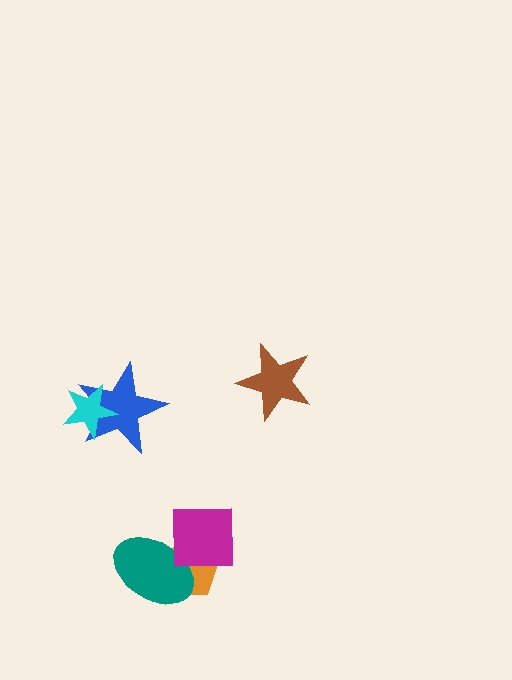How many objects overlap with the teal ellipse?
2 objects overlap with the teal ellipse.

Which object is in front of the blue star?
The cyan star is in front of the blue star.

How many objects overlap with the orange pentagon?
2 objects overlap with the orange pentagon.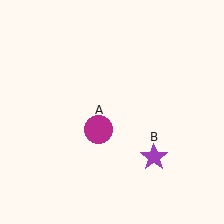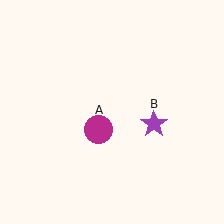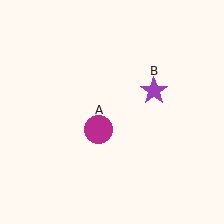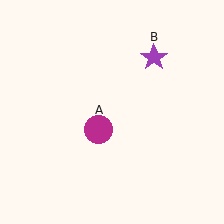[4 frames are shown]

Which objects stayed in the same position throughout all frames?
Magenta circle (object A) remained stationary.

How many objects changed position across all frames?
1 object changed position: purple star (object B).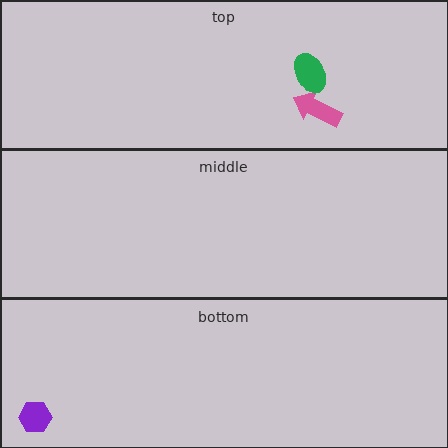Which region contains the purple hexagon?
The bottom region.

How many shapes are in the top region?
2.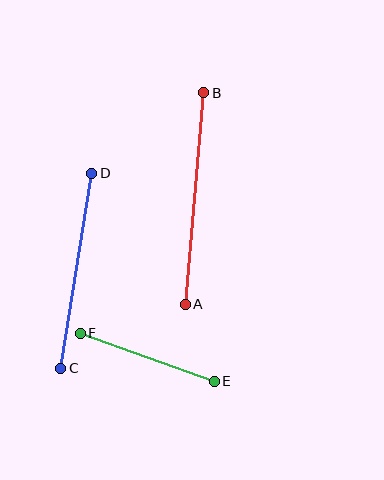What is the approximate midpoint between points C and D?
The midpoint is at approximately (76, 271) pixels.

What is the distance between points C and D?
The distance is approximately 197 pixels.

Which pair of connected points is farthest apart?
Points A and B are farthest apart.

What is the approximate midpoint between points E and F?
The midpoint is at approximately (147, 357) pixels.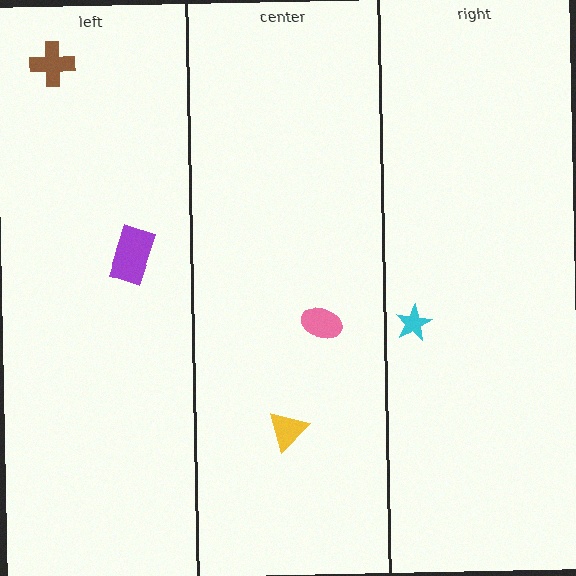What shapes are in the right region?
The cyan star.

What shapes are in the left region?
The purple rectangle, the brown cross.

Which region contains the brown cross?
The left region.